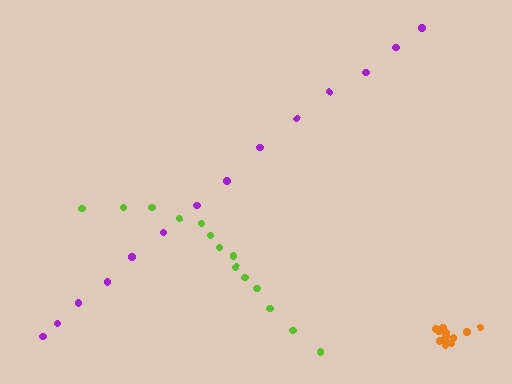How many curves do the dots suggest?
There are 3 distinct paths.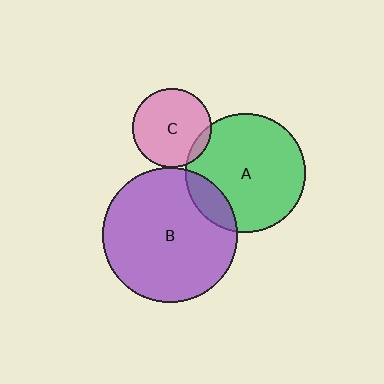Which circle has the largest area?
Circle B (purple).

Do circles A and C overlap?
Yes.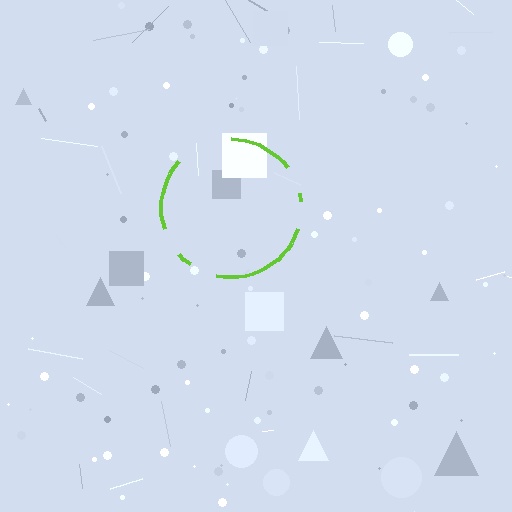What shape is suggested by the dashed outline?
The dashed outline suggests a circle.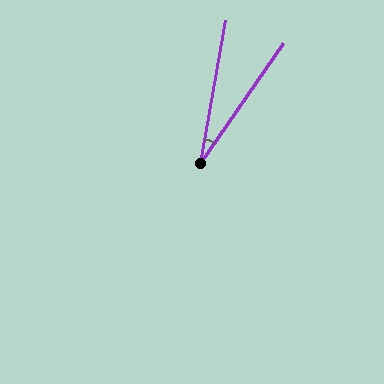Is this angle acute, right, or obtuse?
It is acute.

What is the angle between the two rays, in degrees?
Approximately 25 degrees.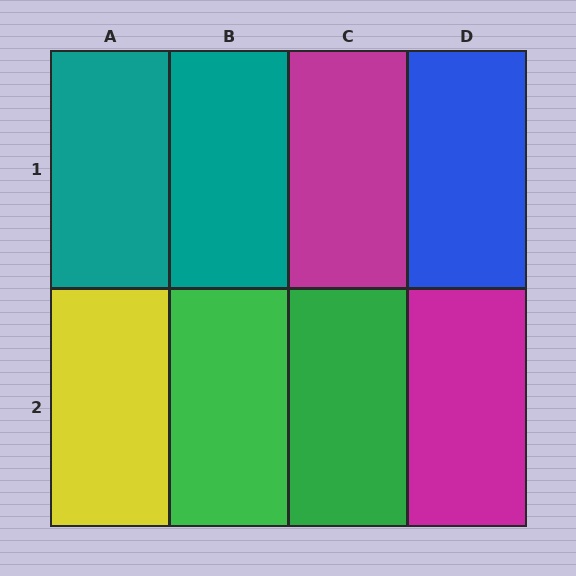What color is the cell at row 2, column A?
Yellow.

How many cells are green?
2 cells are green.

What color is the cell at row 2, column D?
Magenta.